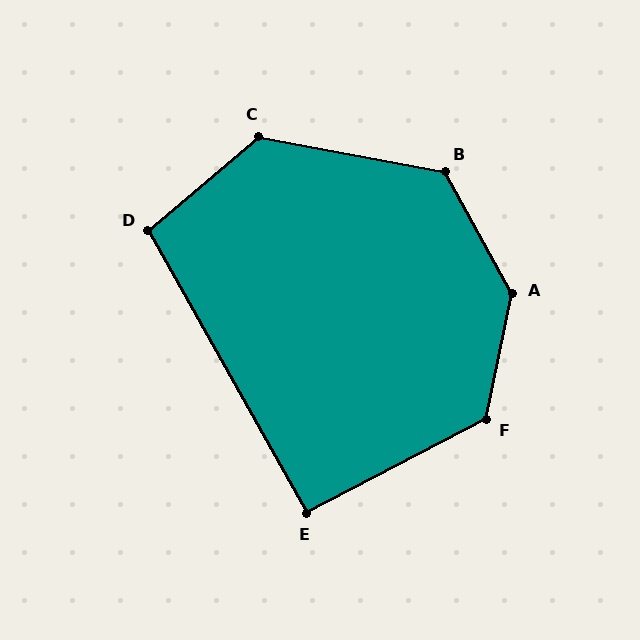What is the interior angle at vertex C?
Approximately 129 degrees (obtuse).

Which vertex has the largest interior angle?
A, at approximately 140 degrees.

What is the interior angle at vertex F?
Approximately 129 degrees (obtuse).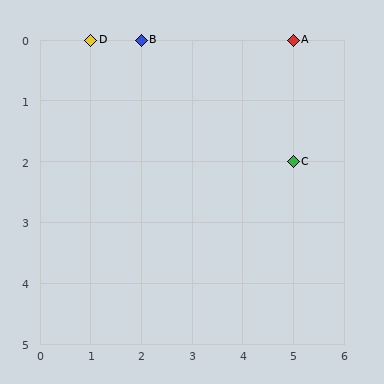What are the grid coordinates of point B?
Point B is at grid coordinates (2, 0).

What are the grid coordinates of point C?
Point C is at grid coordinates (5, 2).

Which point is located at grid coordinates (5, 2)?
Point C is at (5, 2).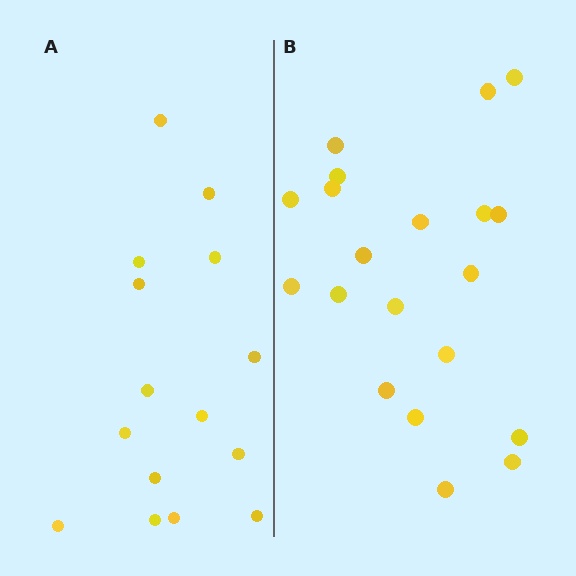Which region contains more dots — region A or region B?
Region B (the right region) has more dots.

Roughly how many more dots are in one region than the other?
Region B has about 5 more dots than region A.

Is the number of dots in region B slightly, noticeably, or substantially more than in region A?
Region B has noticeably more, but not dramatically so. The ratio is roughly 1.3 to 1.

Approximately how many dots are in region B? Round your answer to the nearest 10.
About 20 dots.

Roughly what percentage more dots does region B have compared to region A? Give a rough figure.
About 35% more.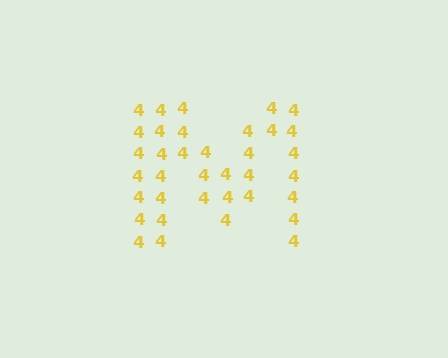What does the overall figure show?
The overall figure shows the letter M.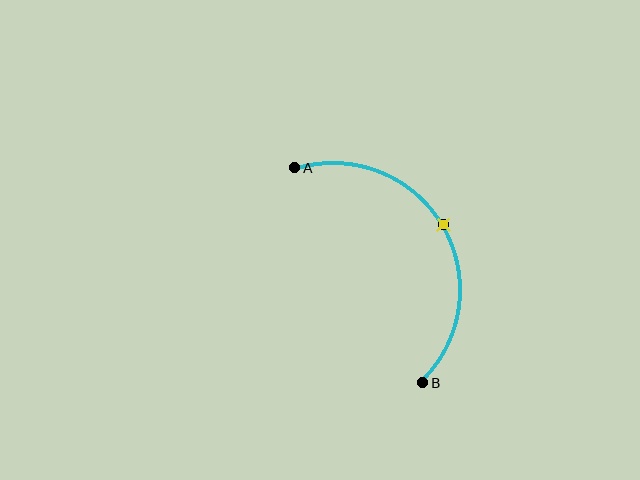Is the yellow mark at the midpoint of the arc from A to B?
Yes. The yellow mark lies on the arc at equal arc-length from both A and B — it is the arc midpoint.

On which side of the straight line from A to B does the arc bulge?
The arc bulges to the right of the straight line connecting A and B.